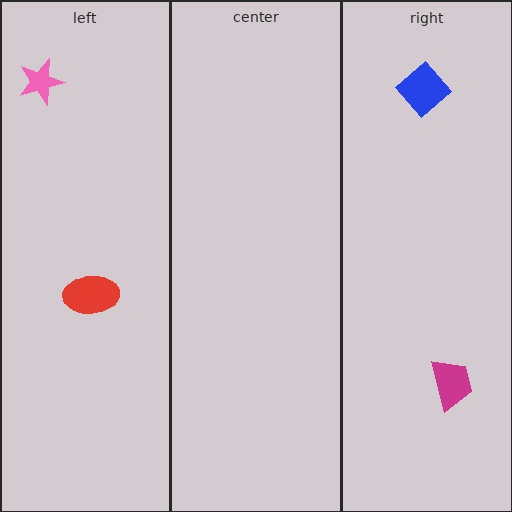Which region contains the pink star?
The left region.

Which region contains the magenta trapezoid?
The right region.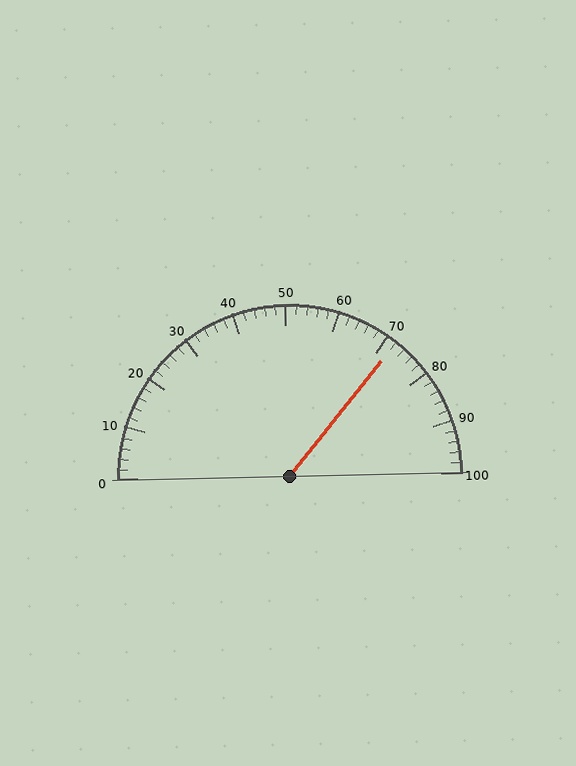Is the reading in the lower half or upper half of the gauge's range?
The reading is in the upper half of the range (0 to 100).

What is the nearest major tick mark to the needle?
The nearest major tick mark is 70.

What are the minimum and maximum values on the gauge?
The gauge ranges from 0 to 100.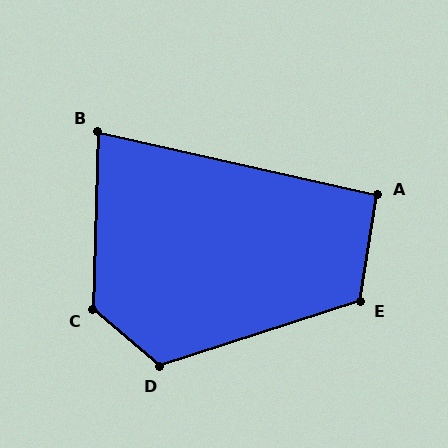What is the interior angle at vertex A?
Approximately 93 degrees (approximately right).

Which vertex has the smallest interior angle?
B, at approximately 79 degrees.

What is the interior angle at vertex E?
Approximately 117 degrees (obtuse).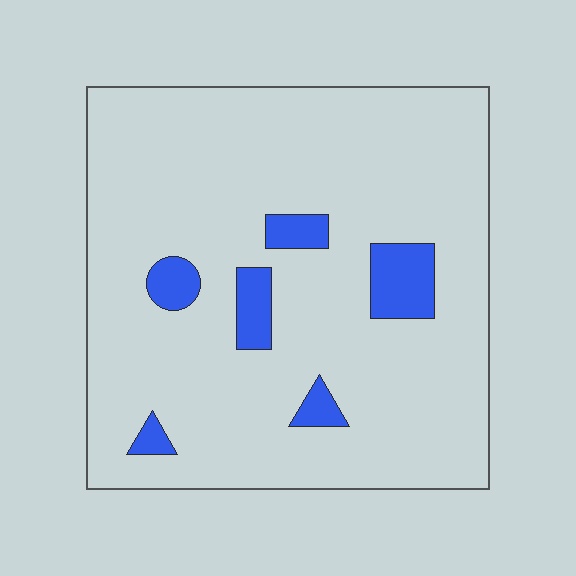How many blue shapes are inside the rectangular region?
6.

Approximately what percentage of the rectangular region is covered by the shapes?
Approximately 10%.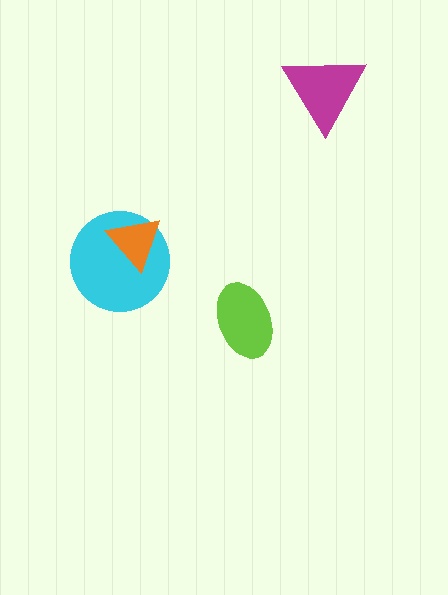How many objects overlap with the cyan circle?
1 object overlaps with the cyan circle.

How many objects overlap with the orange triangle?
1 object overlaps with the orange triangle.